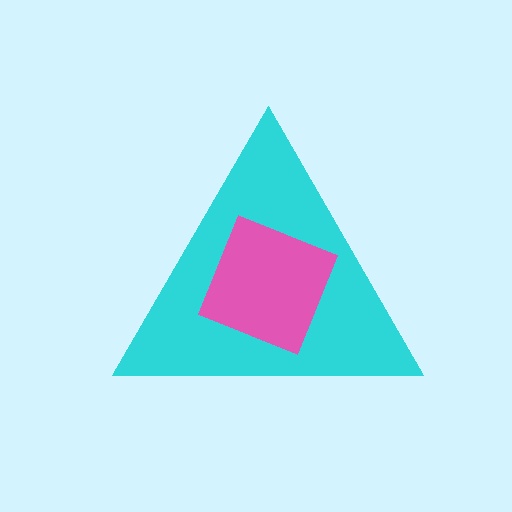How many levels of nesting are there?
2.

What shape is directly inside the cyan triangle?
The pink diamond.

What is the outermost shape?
The cyan triangle.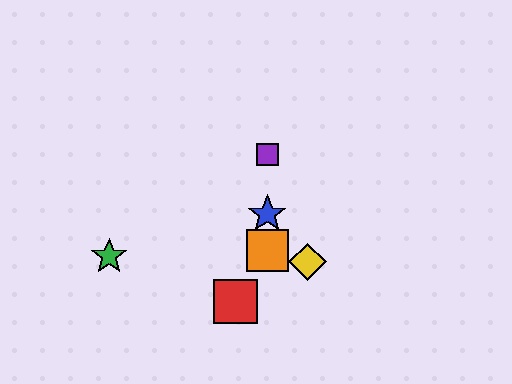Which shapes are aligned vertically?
The blue star, the purple square, the orange square are aligned vertically.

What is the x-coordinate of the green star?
The green star is at x≈109.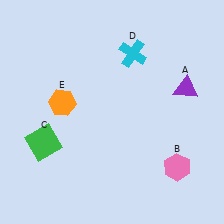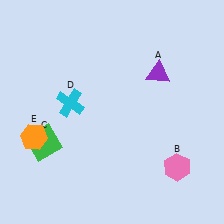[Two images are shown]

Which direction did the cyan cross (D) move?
The cyan cross (D) moved left.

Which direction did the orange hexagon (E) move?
The orange hexagon (E) moved down.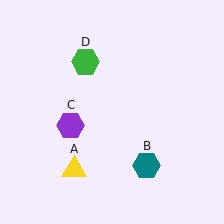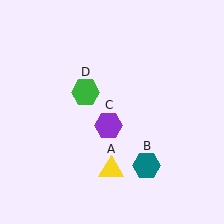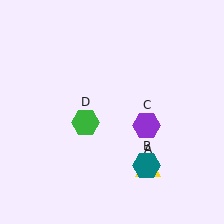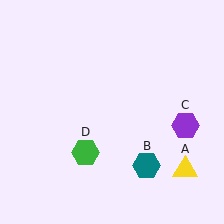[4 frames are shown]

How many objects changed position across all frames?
3 objects changed position: yellow triangle (object A), purple hexagon (object C), green hexagon (object D).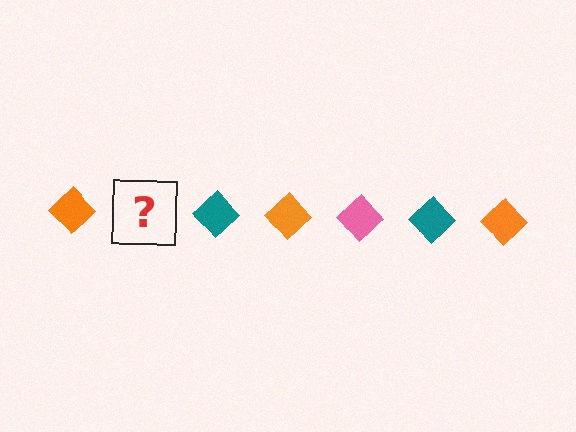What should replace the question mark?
The question mark should be replaced with a pink diamond.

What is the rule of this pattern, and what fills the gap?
The rule is that the pattern cycles through orange, pink, teal diamonds. The gap should be filled with a pink diamond.